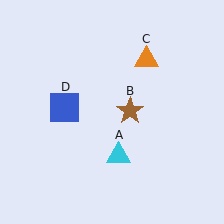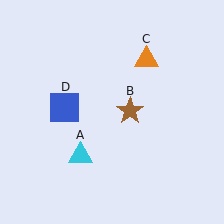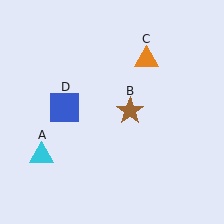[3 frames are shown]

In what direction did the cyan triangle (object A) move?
The cyan triangle (object A) moved left.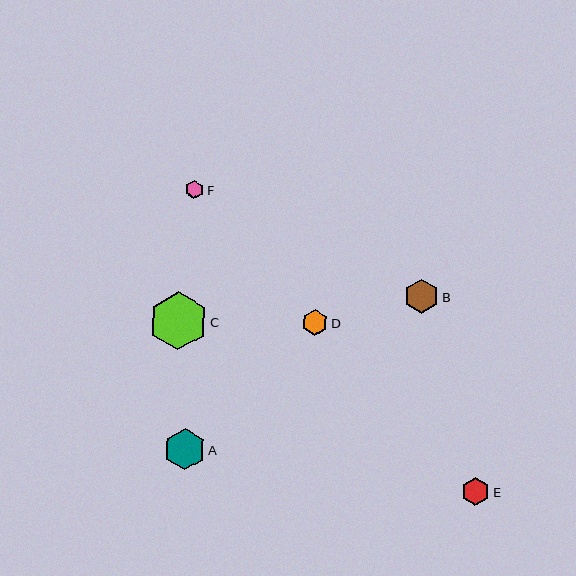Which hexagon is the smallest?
Hexagon F is the smallest with a size of approximately 18 pixels.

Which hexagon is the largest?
Hexagon C is the largest with a size of approximately 58 pixels.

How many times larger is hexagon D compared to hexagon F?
Hexagon D is approximately 1.4 times the size of hexagon F.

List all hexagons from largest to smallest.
From largest to smallest: C, A, B, E, D, F.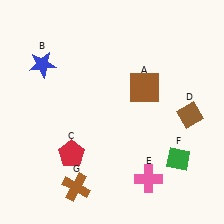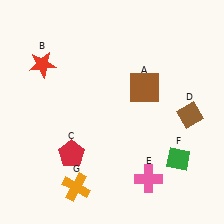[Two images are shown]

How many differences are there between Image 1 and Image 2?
There are 2 differences between the two images.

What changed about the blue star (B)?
In Image 1, B is blue. In Image 2, it changed to red.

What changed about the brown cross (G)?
In Image 1, G is brown. In Image 2, it changed to orange.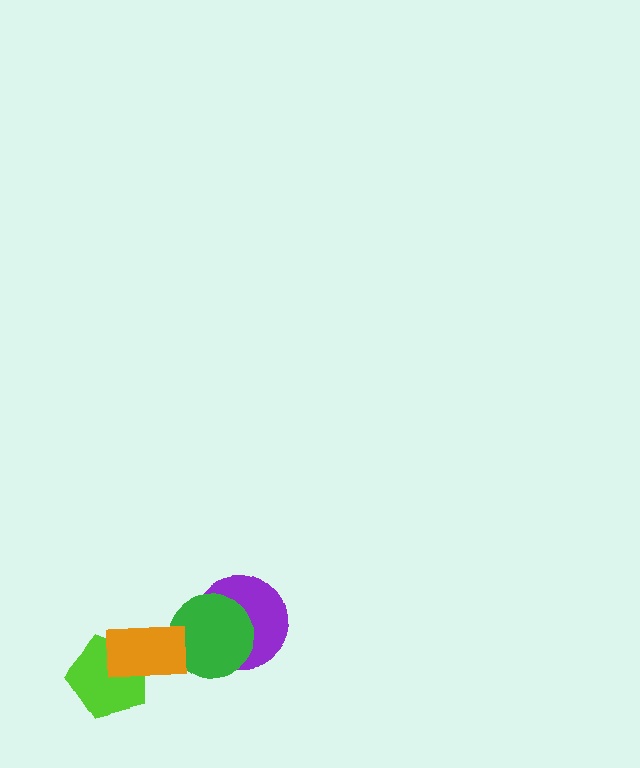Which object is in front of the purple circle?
The green circle is in front of the purple circle.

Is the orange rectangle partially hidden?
No, no other shape covers it.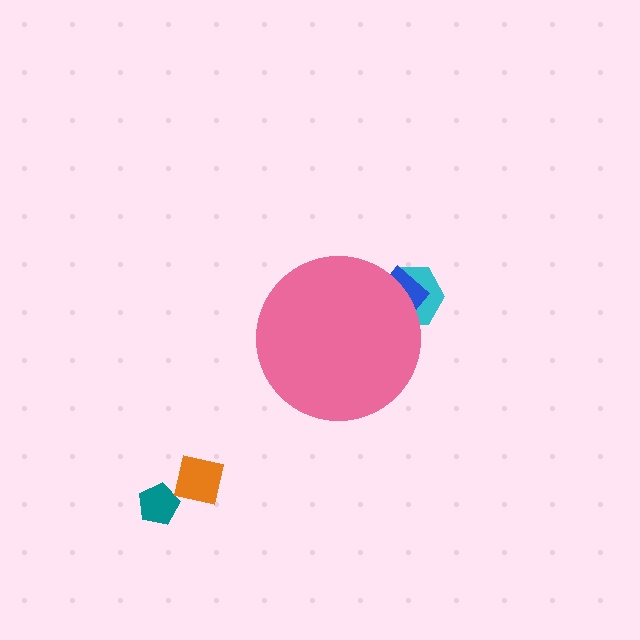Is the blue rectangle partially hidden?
Yes, the blue rectangle is partially hidden behind the pink circle.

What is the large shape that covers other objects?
A pink circle.